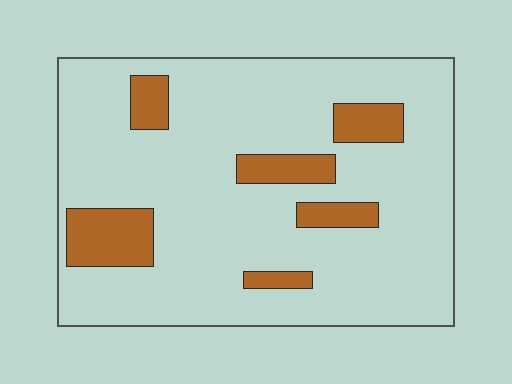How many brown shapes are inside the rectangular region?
6.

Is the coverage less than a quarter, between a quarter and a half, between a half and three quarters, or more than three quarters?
Less than a quarter.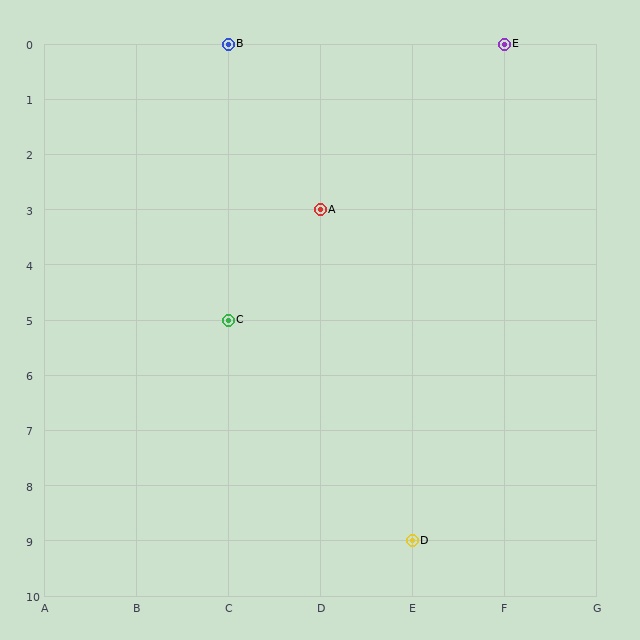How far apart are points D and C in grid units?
Points D and C are 2 columns and 4 rows apart (about 4.5 grid units diagonally).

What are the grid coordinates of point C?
Point C is at grid coordinates (C, 5).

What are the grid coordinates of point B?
Point B is at grid coordinates (C, 0).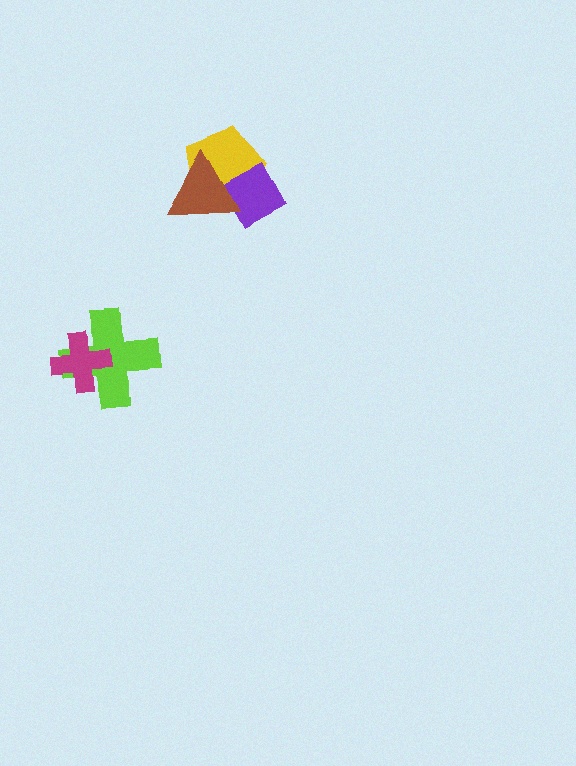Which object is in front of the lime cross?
The magenta cross is in front of the lime cross.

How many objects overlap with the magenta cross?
1 object overlaps with the magenta cross.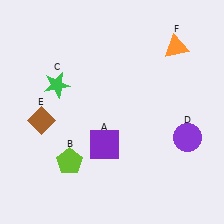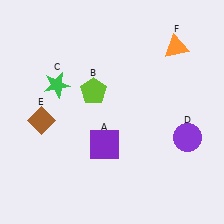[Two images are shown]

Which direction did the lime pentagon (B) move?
The lime pentagon (B) moved up.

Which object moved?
The lime pentagon (B) moved up.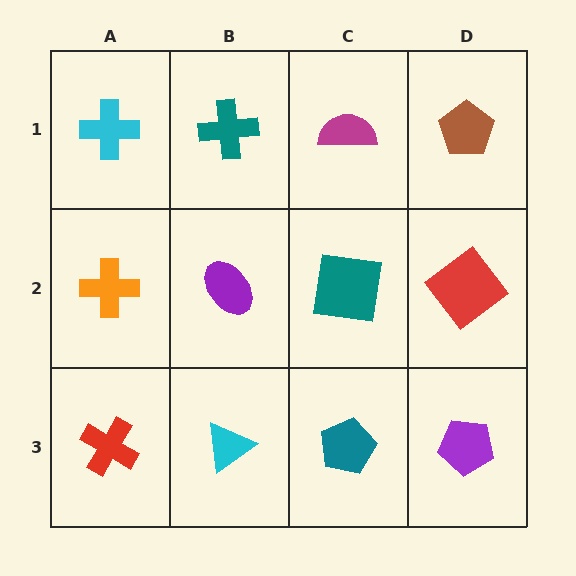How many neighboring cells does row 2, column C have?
4.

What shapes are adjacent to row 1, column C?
A teal square (row 2, column C), a teal cross (row 1, column B), a brown pentagon (row 1, column D).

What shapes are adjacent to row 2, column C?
A magenta semicircle (row 1, column C), a teal pentagon (row 3, column C), a purple ellipse (row 2, column B), a red diamond (row 2, column D).